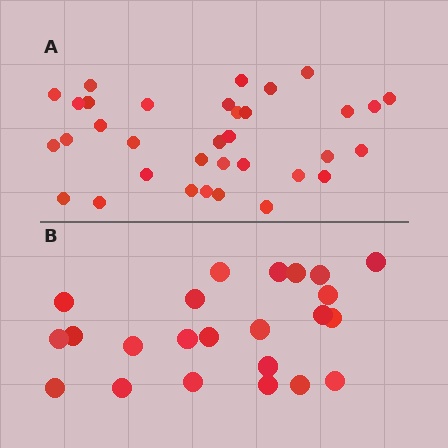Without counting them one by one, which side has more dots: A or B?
Region A (the top region) has more dots.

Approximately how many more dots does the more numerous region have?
Region A has roughly 12 or so more dots than region B.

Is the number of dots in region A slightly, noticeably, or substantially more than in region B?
Region A has substantially more. The ratio is roughly 1.5 to 1.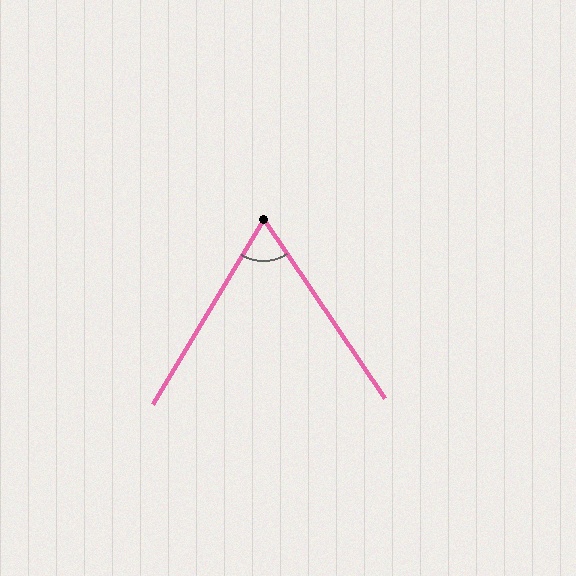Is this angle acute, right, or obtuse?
It is acute.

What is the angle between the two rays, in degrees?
Approximately 65 degrees.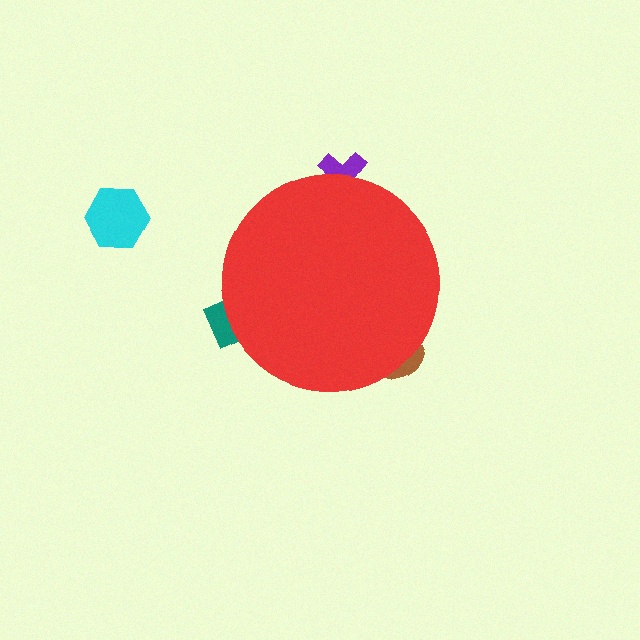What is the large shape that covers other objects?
A red circle.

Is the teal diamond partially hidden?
Yes, the teal diamond is partially hidden behind the red circle.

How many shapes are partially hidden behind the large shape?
3 shapes are partially hidden.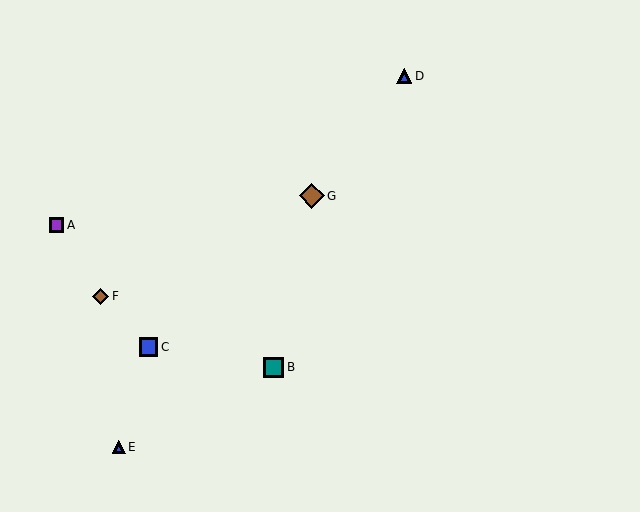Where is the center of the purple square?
The center of the purple square is at (56, 225).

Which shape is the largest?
The brown diamond (labeled G) is the largest.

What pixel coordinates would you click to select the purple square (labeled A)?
Click at (56, 225) to select the purple square A.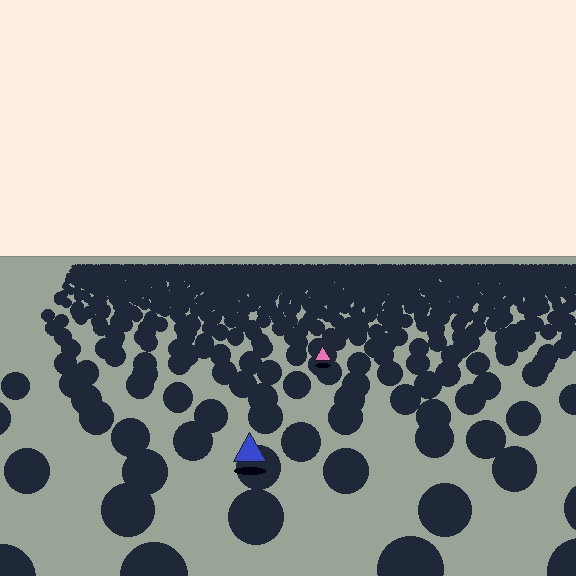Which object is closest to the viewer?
The blue triangle is closest. The texture marks near it are larger and more spread out.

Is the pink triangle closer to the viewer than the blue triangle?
No. The blue triangle is closer — you can tell from the texture gradient: the ground texture is coarser near it.